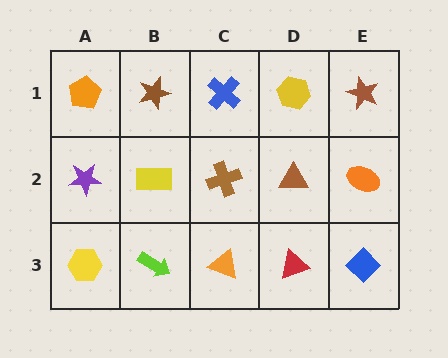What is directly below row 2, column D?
A red triangle.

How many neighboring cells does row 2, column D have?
4.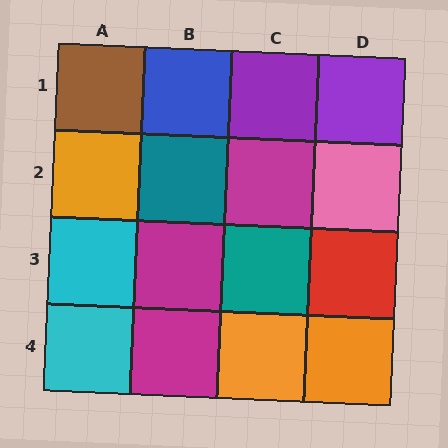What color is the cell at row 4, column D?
Orange.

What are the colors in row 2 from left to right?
Orange, teal, magenta, pink.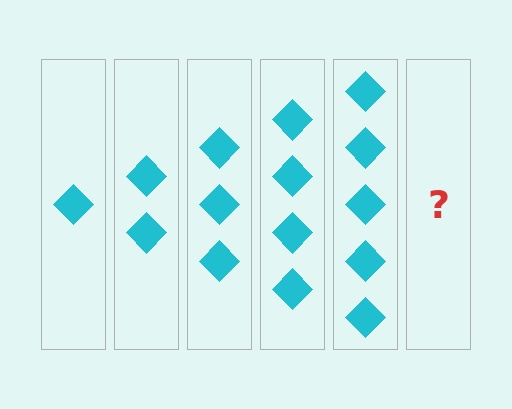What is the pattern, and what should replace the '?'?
The pattern is that each step adds one more diamond. The '?' should be 6 diamonds.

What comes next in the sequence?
The next element should be 6 diamonds.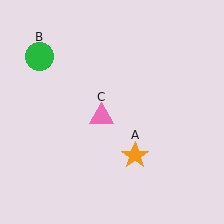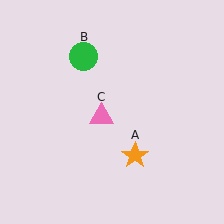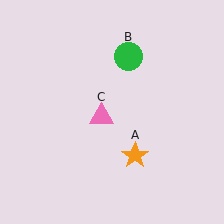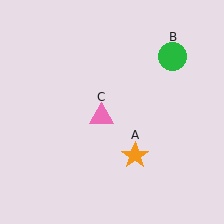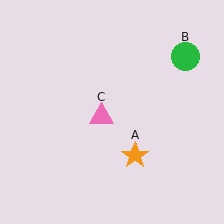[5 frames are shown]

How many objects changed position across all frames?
1 object changed position: green circle (object B).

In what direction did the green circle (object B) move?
The green circle (object B) moved right.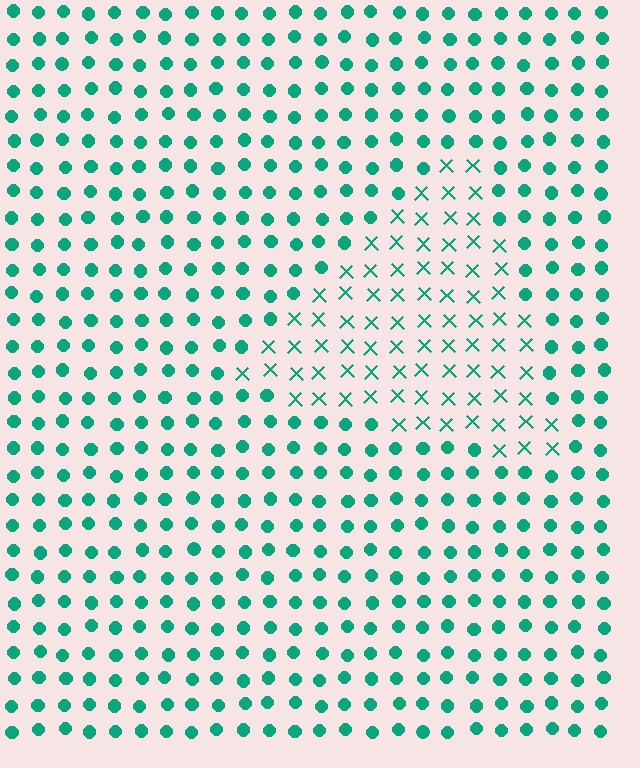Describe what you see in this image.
The image is filled with small teal elements arranged in a uniform grid. A triangle-shaped region contains X marks, while the surrounding area contains circles. The boundary is defined purely by the change in element shape.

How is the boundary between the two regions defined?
The boundary is defined by a change in element shape: X marks inside vs. circles outside. All elements share the same color and spacing.